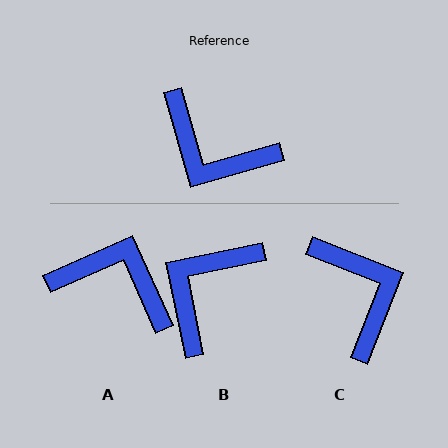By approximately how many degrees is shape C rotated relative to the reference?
Approximately 143 degrees counter-clockwise.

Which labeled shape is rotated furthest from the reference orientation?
A, about 172 degrees away.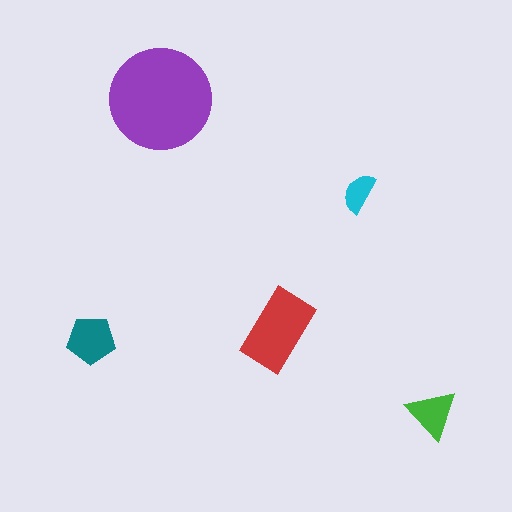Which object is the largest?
The purple circle.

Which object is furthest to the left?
The teal pentagon is leftmost.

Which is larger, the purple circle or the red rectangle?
The purple circle.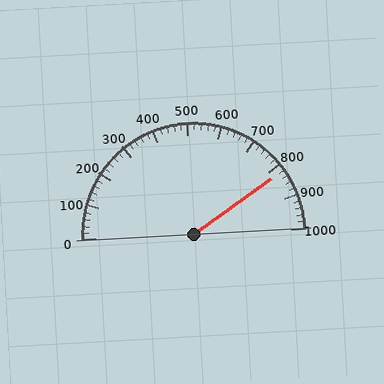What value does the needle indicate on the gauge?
The needle indicates approximately 820.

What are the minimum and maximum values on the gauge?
The gauge ranges from 0 to 1000.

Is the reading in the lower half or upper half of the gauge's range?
The reading is in the upper half of the range (0 to 1000).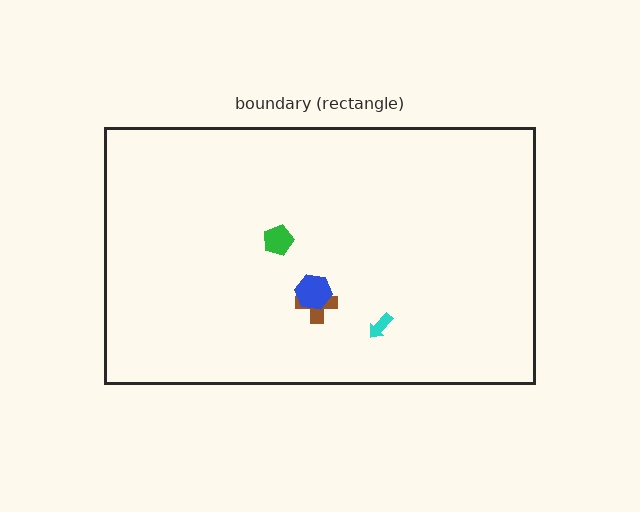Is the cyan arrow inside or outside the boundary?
Inside.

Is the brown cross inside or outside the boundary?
Inside.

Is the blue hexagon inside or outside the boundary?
Inside.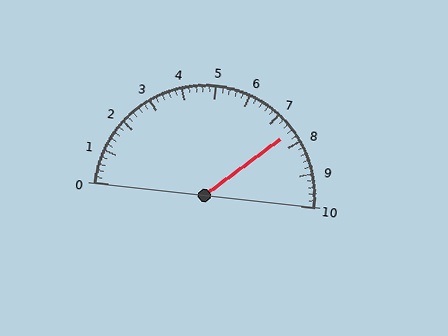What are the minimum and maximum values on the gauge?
The gauge ranges from 0 to 10.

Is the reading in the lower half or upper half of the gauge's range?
The reading is in the upper half of the range (0 to 10).